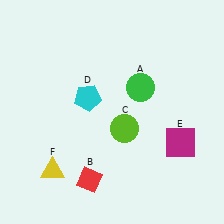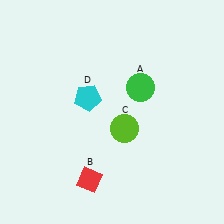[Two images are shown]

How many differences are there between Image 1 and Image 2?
There are 2 differences between the two images.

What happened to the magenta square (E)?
The magenta square (E) was removed in Image 2. It was in the bottom-right area of Image 1.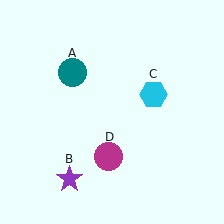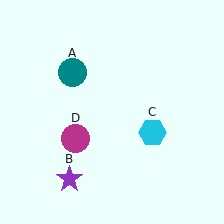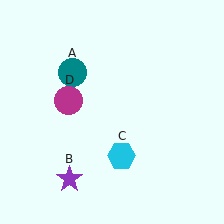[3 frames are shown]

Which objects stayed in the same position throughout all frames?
Teal circle (object A) and purple star (object B) remained stationary.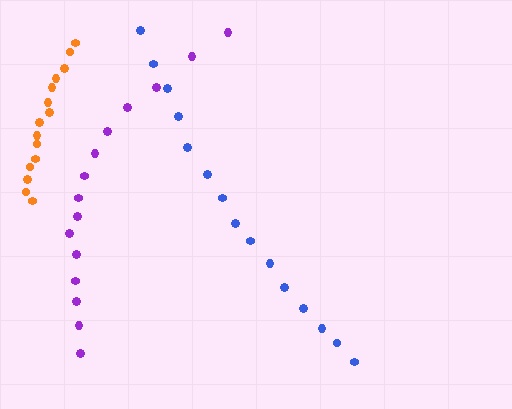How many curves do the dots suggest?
There are 3 distinct paths.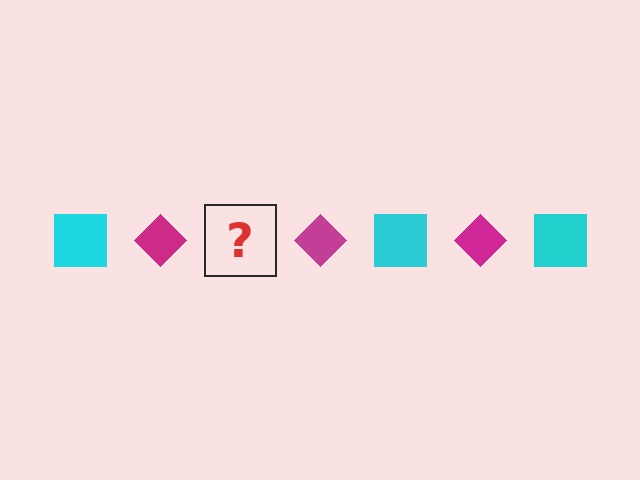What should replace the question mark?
The question mark should be replaced with a cyan square.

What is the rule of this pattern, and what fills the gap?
The rule is that the pattern alternates between cyan square and magenta diamond. The gap should be filled with a cyan square.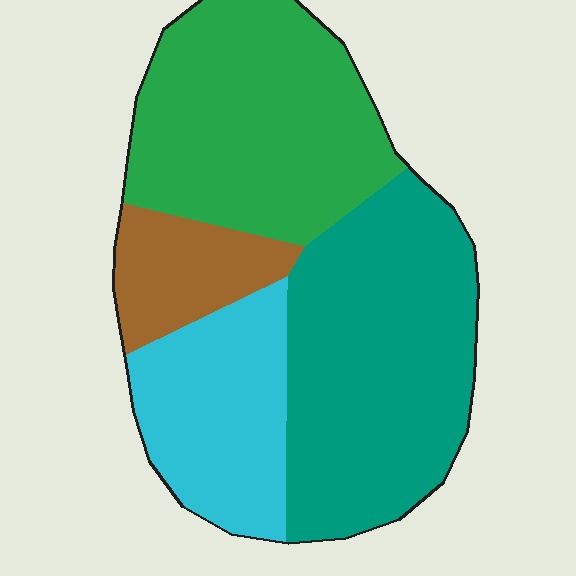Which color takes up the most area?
Teal, at roughly 35%.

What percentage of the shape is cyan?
Cyan takes up between a sixth and a third of the shape.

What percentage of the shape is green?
Green takes up between a quarter and a half of the shape.